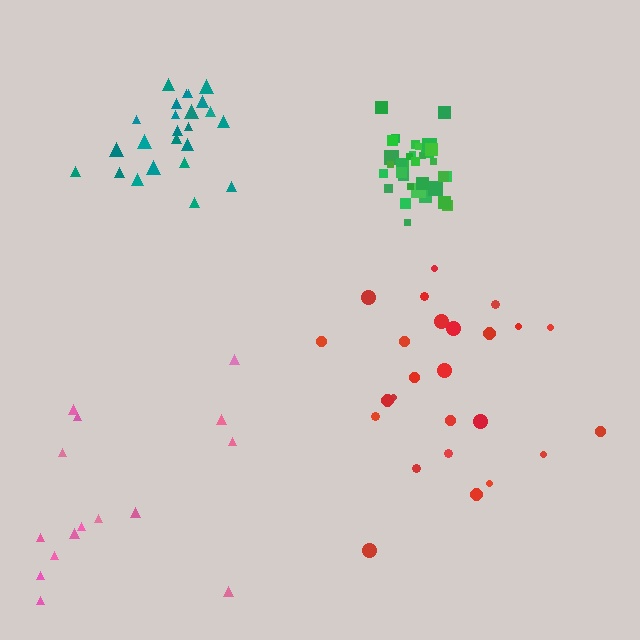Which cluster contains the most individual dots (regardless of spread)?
Green (33).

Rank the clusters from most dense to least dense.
green, teal, red, pink.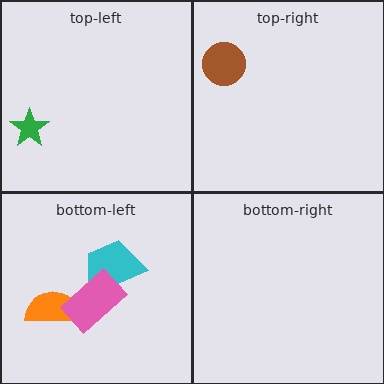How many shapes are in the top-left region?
1.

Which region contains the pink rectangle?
The bottom-left region.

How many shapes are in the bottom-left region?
3.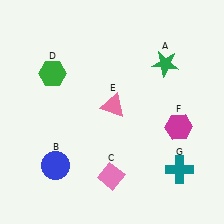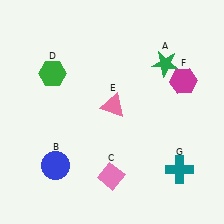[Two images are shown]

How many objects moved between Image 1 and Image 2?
1 object moved between the two images.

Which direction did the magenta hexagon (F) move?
The magenta hexagon (F) moved up.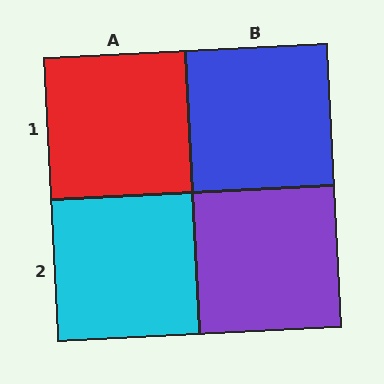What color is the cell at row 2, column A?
Cyan.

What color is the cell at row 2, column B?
Purple.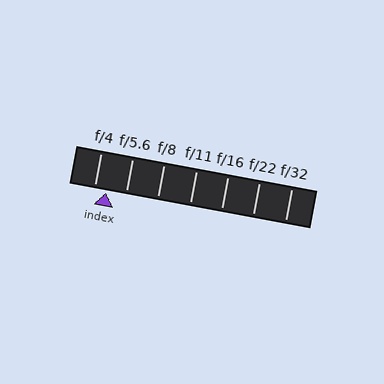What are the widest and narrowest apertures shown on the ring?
The widest aperture shown is f/4 and the narrowest is f/32.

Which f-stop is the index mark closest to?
The index mark is closest to f/4.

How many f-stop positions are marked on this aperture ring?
There are 7 f-stop positions marked.